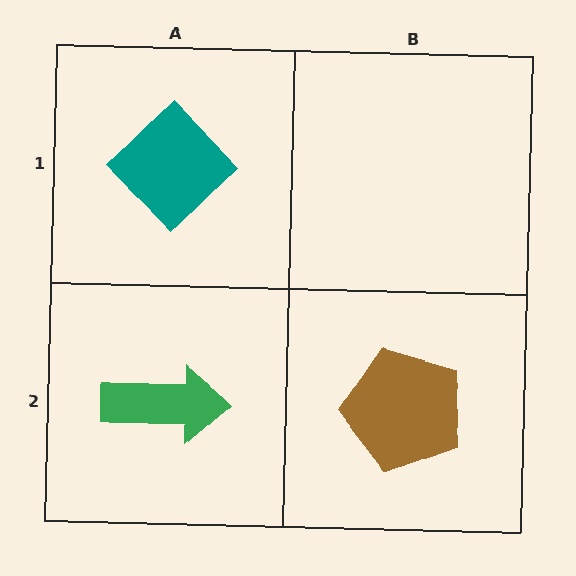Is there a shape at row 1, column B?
No, that cell is empty.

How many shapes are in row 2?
2 shapes.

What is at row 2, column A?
A green arrow.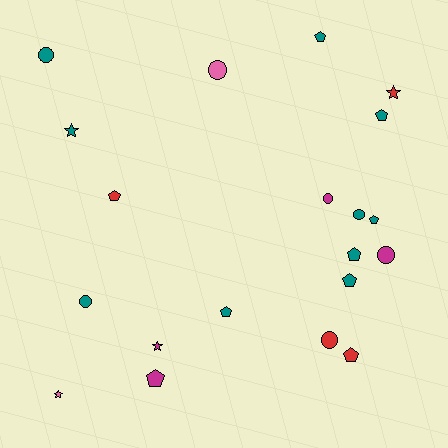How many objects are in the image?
There are 20 objects.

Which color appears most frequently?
Teal, with 10 objects.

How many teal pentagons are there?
There are 6 teal pentagons.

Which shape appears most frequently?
Pentagon, with 9 objects.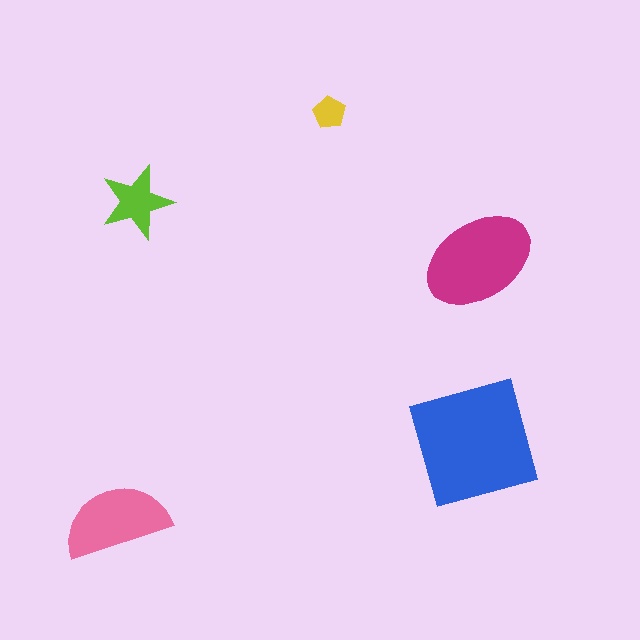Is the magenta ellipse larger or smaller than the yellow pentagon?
Larger.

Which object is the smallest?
The yellow pentagon.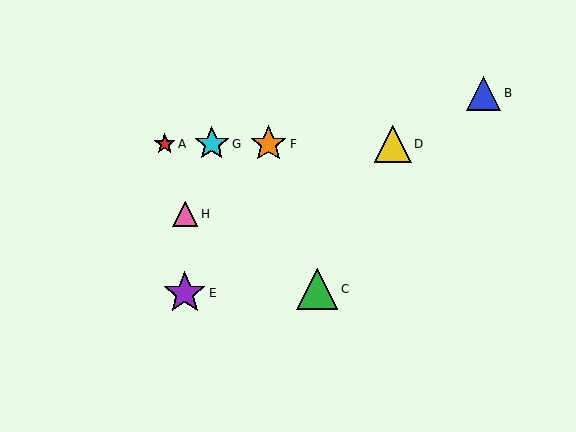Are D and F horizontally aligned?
Yes, both are at y≈144.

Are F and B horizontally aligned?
No, F is at y≈144 and B is at y≈93.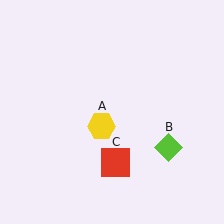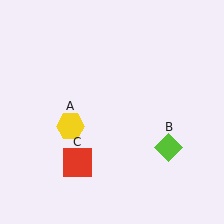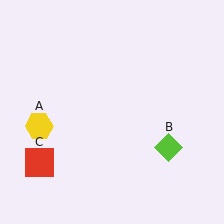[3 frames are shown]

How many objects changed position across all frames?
2 objects changed position: yellow hexagon (object A), red square (object C).